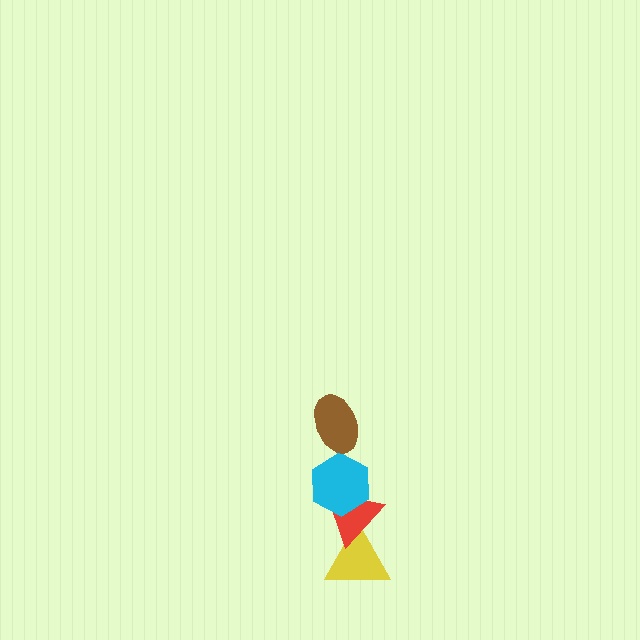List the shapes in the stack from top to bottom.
From top to bottom: the brown ellipse, the cyan hexagon, the red triangle, the yellow triangle.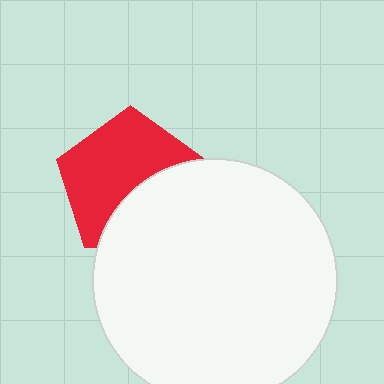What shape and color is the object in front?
The object in front is a white circle.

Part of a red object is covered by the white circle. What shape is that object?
It is a pentagon.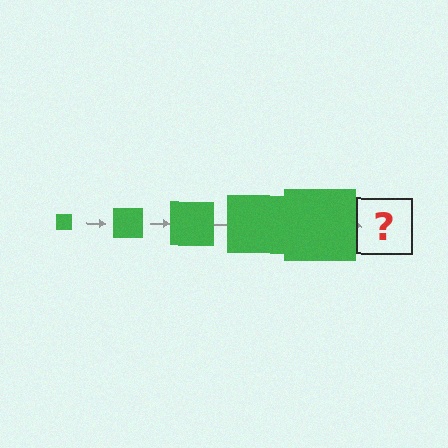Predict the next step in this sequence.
The next step is a green square, larger than the previous one.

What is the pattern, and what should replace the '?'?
The pattern is that the square gets progressively larger each step. The '?' should be a green square, larger than the previous one.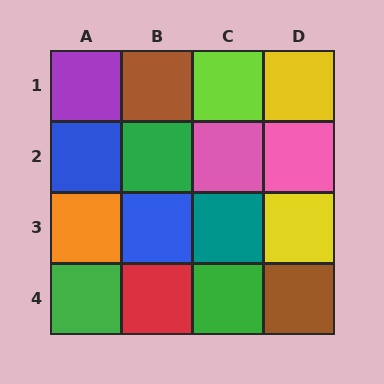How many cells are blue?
2 cells are blue.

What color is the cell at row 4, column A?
Green.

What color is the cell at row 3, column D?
Yellow.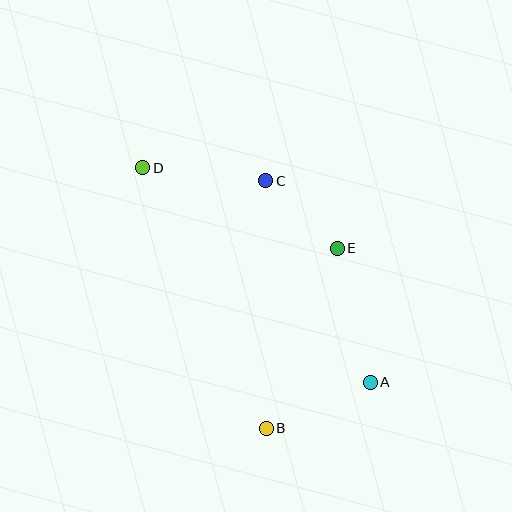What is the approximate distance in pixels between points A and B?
The distance between A and B is approximately 114 pixels.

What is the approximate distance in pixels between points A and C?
The distance between A and C is approximately 227 pixels.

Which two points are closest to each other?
Points C and E are closest to each other.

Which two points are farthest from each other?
Points A and D are farthest from each other.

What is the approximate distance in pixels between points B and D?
The distance between B and D is approximately 288 pixels.